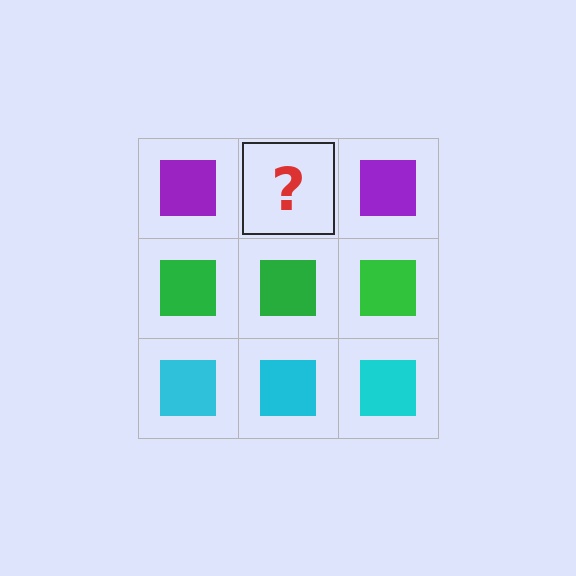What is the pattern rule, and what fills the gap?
The rule is that each row has a consistent color. The gap should be filled with a purple square.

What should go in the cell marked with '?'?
The missing cell should contain a purple square.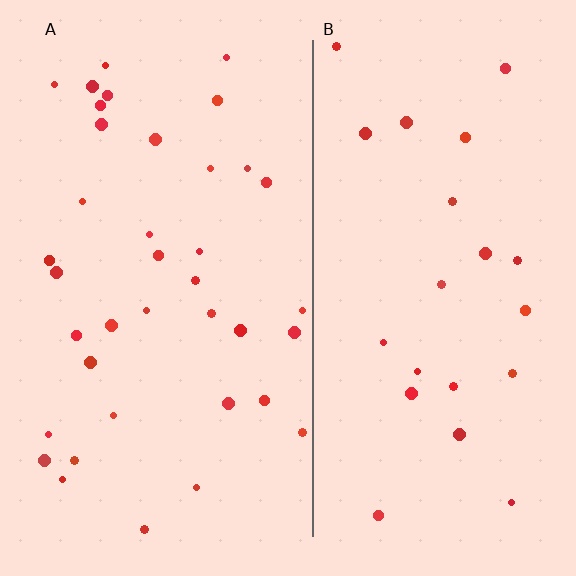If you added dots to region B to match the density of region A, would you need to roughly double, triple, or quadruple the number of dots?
Approximately double.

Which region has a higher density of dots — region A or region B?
A (the left).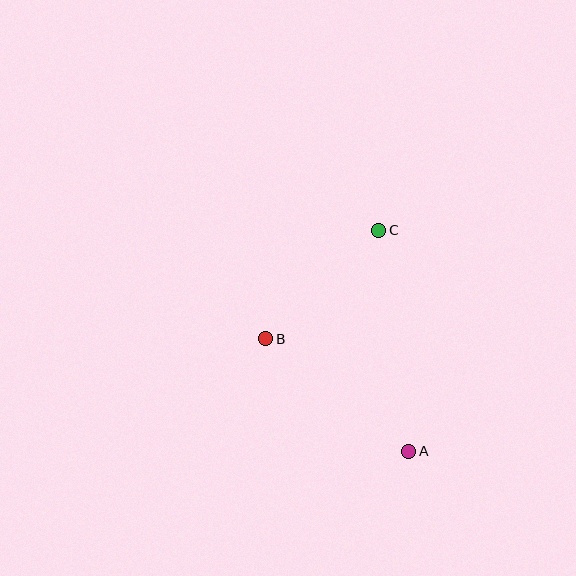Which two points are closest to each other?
Points B and C are closest to each other.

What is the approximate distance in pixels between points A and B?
The distance between A and B is approximately 182 pixels.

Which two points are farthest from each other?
Points A and C are farthest from each other.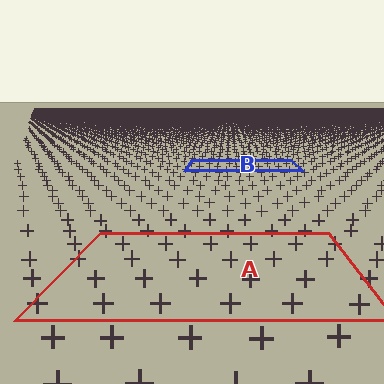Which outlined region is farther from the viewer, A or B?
Region B is farther from the viewer — the texture elements inside it appear smaller and more densely packed.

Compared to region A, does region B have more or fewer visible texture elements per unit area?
Region B has more texture elements per unit area — they are packed more densely because it is farther away.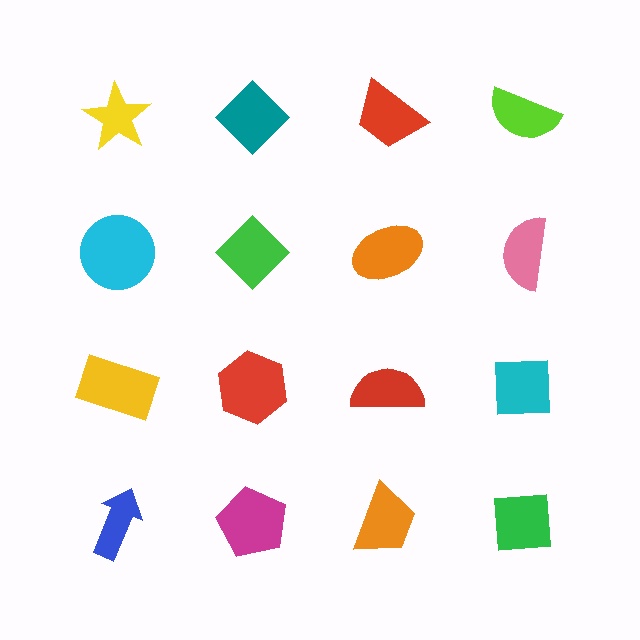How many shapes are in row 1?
4 shapes.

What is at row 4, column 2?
A magenta pentagon.